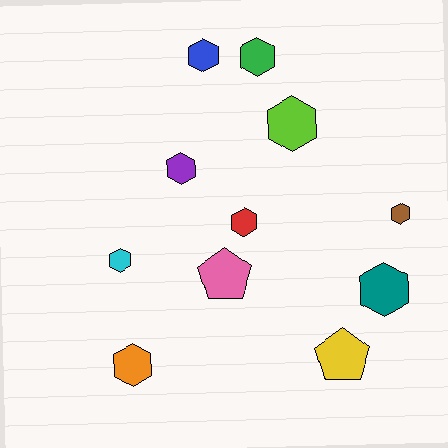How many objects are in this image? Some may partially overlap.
There are 11 objects.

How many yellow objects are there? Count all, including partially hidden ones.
There is 1 yellow object.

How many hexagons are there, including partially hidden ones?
There are 9 hexagons.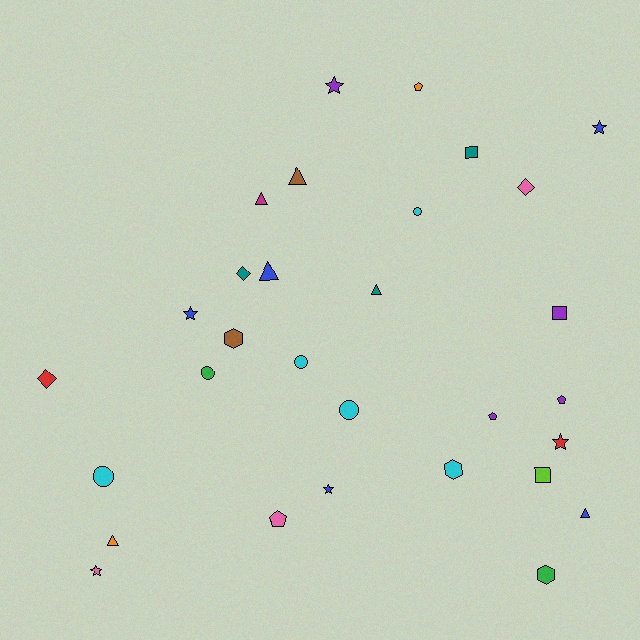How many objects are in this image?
There are 30 objects.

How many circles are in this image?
There are 5 circles.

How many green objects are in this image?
There are 2 green objects.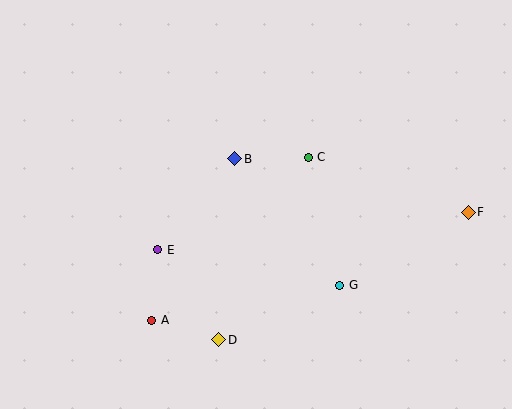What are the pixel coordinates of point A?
Point A is at (152, 320).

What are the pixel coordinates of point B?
Point B is at (235, 159).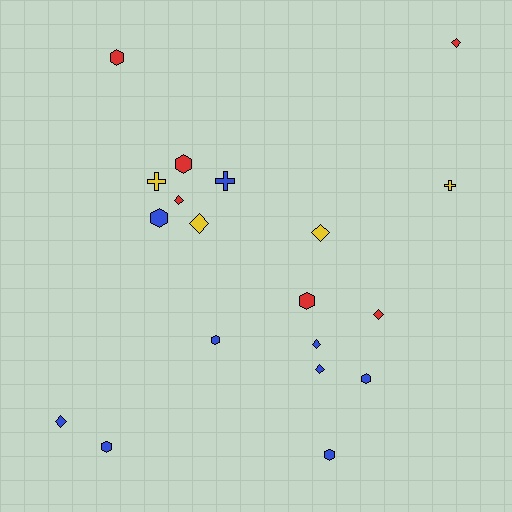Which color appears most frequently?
Blue, with 9 objects.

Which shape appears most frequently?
Hexagon, with 8 objects.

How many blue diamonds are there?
There are 3 blue diamonds.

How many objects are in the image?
There are 19 objects.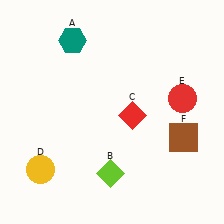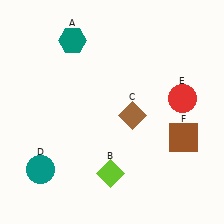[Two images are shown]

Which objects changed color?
C changed from red to brown. D changed from yellow to teal.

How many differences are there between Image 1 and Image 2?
There are 2 differences between the two images.